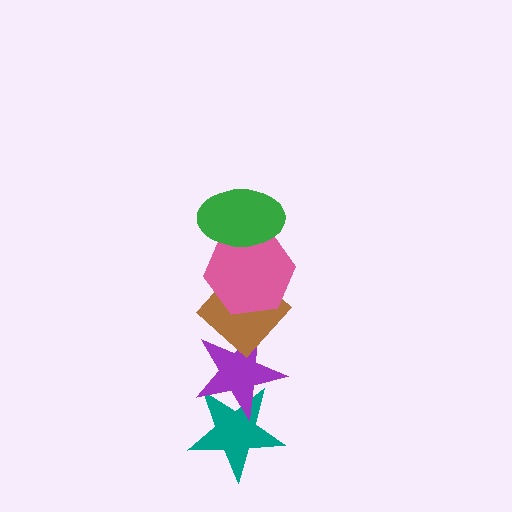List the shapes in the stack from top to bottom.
From top to bottom: the green ellipse, the pink hexagon, the brown diamond, the purple star, the teal star.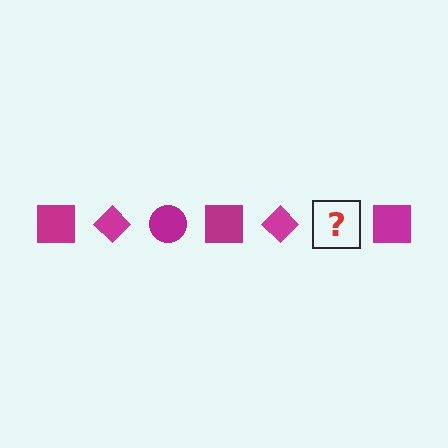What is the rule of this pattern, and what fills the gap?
The rule is that the pattern cycles through square, diamond, circle shapes in magenta. The gap should be filled with a magenta circle.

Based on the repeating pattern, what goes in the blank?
The blank should be a magenta circle.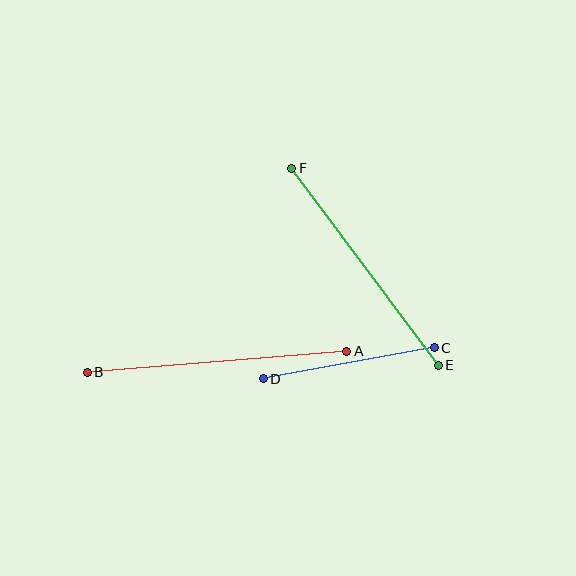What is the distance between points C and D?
The distance is approximately 174 pixels.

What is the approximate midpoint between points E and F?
The midpoint is at approximately (365, 267) pixels.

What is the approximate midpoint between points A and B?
The midpoint is at approximately (217, 362) pixels.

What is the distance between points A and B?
The distance is approximately 261 pixels.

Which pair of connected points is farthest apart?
Points A and B are farthest apart.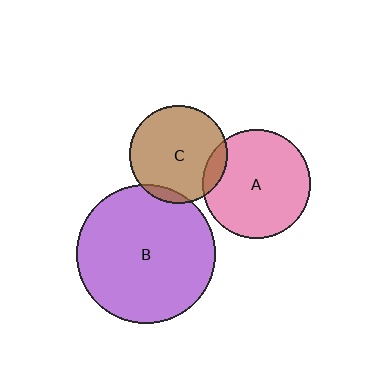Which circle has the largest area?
Circle B (purple).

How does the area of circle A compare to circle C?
Approximately 1.2 times.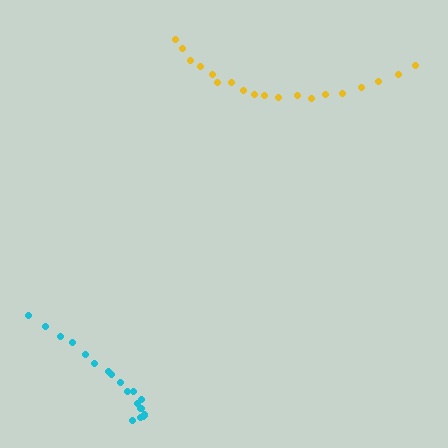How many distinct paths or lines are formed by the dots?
There are 2 distinct paths.